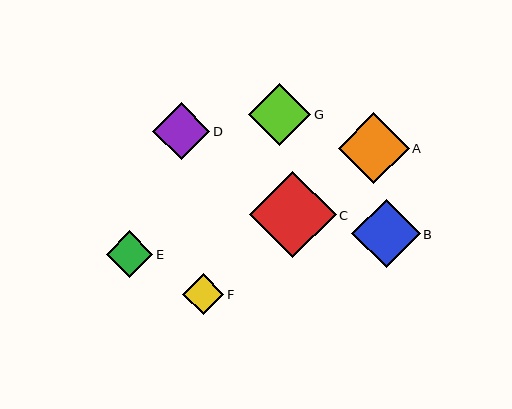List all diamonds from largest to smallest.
From largest to smallest: C, A, B, G, D, E, F.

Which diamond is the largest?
Diamond C is the largest with a size of approximately 87 pixels.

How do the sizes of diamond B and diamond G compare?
Diamond B and diamond G are approximately the same size.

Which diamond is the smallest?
Diamond F is the smallest with a size of approximately 42 pixels.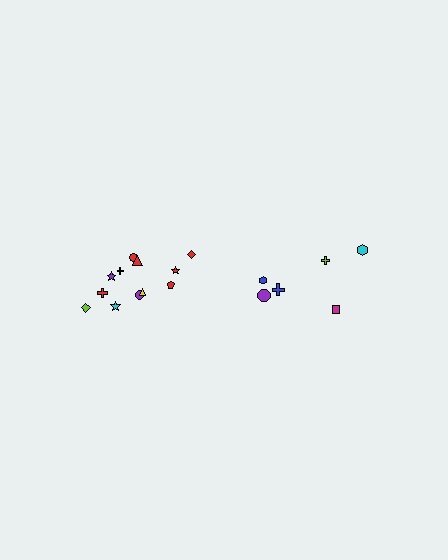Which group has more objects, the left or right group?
The left group.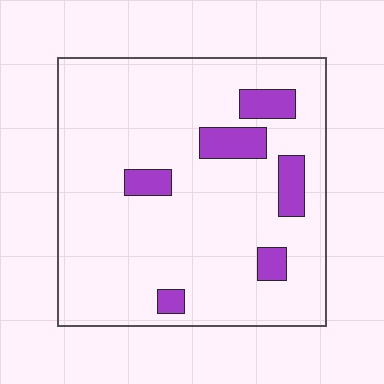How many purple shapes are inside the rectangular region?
6.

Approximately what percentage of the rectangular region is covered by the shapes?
Approximately 10%.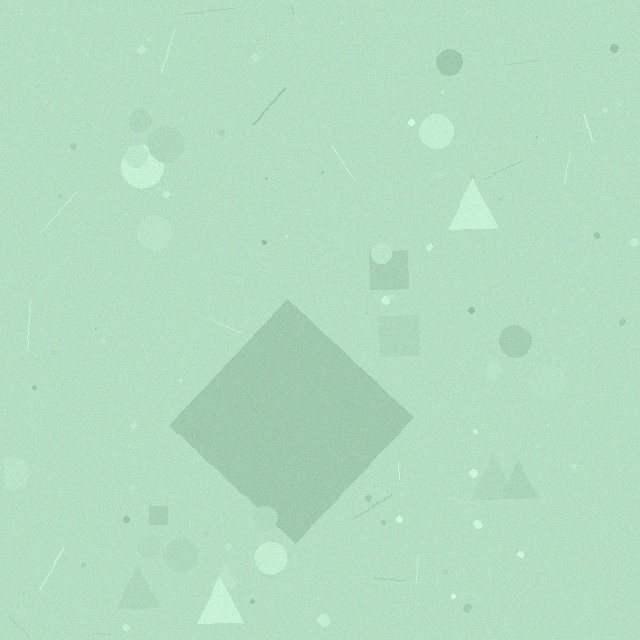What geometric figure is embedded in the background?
A diamond is embedded in the background.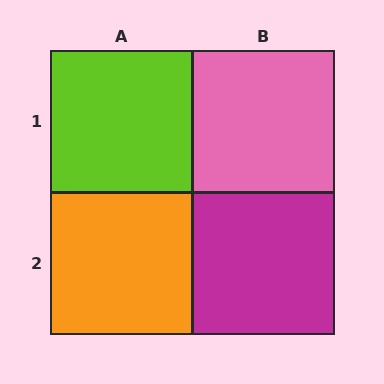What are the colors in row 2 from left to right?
Orange, magenta.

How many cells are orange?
1 cell is orange.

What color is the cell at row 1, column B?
Pink.